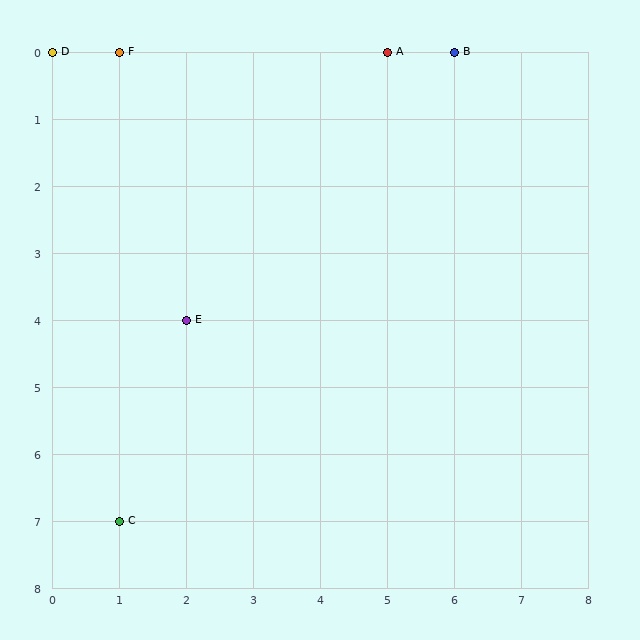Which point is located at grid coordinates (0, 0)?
Point D is at (0, 0).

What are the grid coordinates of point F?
Point F is at grid coordinates (1, 0).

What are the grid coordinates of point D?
Point D is at grid coordinates (0, 0).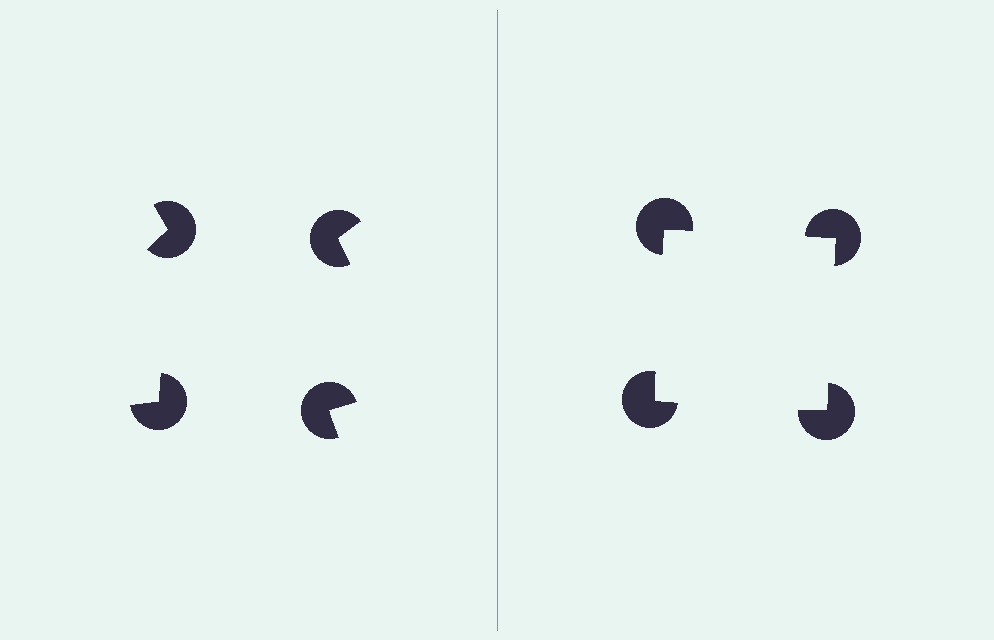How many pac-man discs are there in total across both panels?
8 — 4 on each side.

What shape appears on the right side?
An illusory square.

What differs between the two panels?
The pac-man discs are positioned identically on both sides; only the wedge orientations differ. On the right they align to a square; on the left they are misaligned.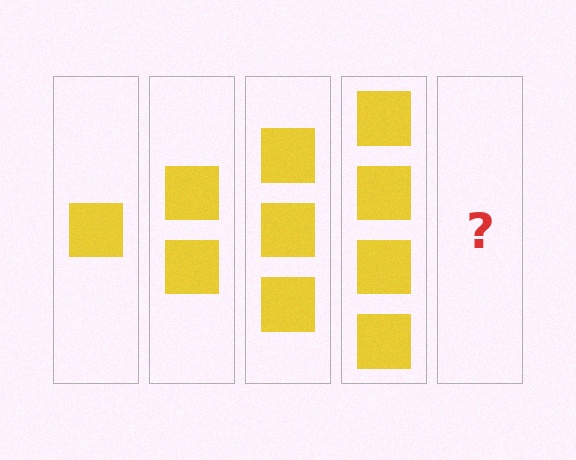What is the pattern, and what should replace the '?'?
The pattern is that each step adds one more square. The '?' should be 5 squares.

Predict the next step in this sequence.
The next step is 5 squares.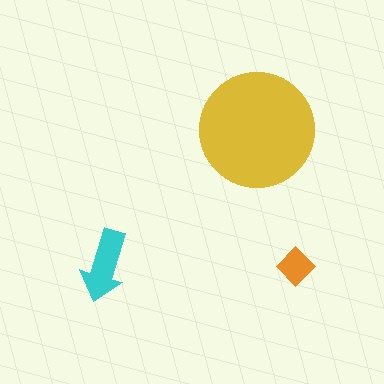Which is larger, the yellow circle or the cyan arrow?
The yellow circle.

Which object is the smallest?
The orange diamond.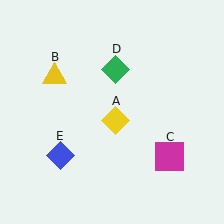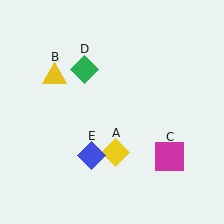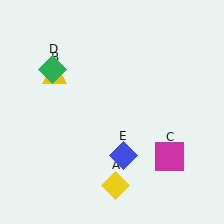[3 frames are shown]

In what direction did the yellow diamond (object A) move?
The yellow diamond (object A) moved down.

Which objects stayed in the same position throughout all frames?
Yellow triangle (object B) and magenta square (object C) remained stationary.